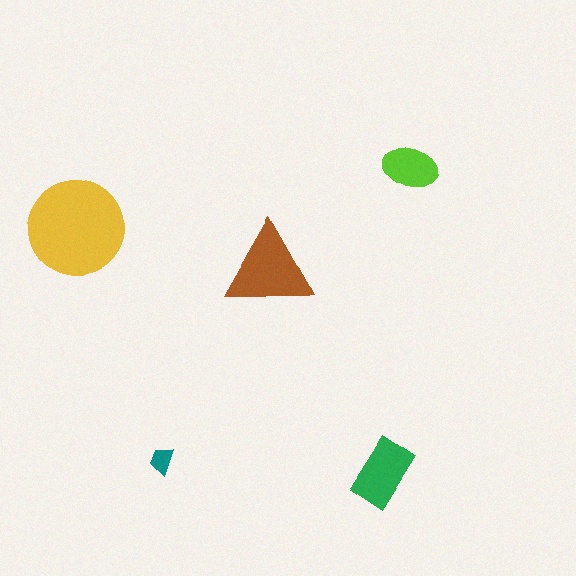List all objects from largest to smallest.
The yellow circle, the brown triangle, the green rectangle, the lime ellipse, the teal trapezoid.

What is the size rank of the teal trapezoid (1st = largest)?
5th.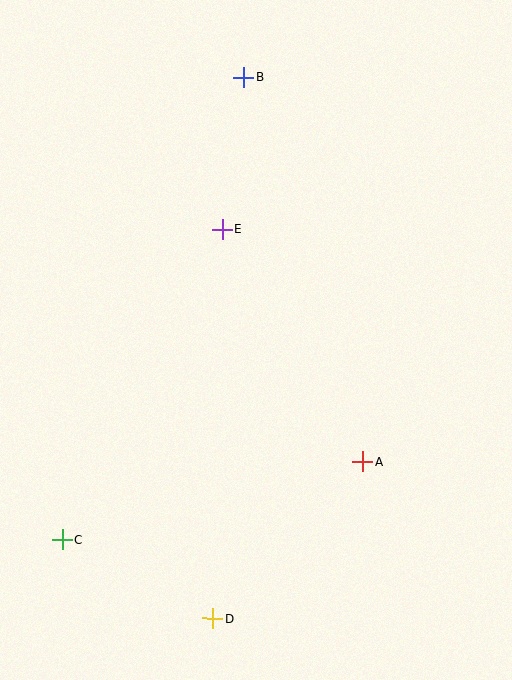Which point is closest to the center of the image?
Point E at (222, 229) is closest to the center.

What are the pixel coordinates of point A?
Point A is at (362, 462).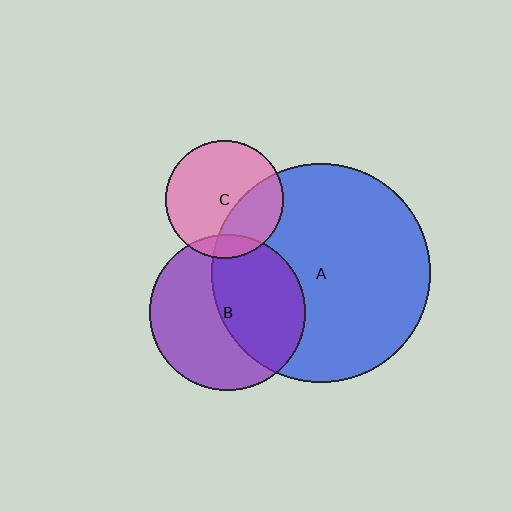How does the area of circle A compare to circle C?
Approximately 3.4 times.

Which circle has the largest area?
Circle A (blue).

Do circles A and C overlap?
Yes.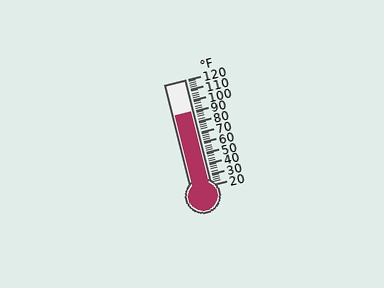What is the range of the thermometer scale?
The thermometer scale ranges from 20°F to 120°F.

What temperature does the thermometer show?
The thermometer shows approximately 90°F.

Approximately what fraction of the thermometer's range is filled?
The thermometer is filled to approximately 70% of its range.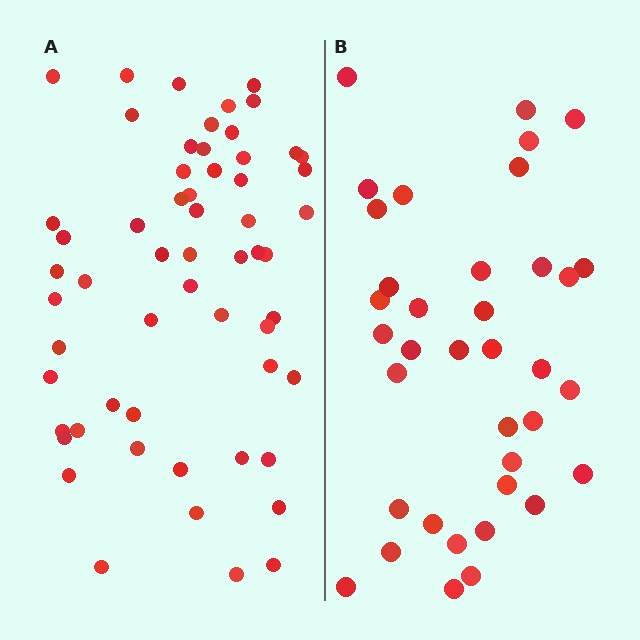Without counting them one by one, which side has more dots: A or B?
Region A (the left region) has more dots.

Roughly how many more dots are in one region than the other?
Region A has approximately 20 more dots than region B.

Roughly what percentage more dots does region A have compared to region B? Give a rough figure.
About 55% more.